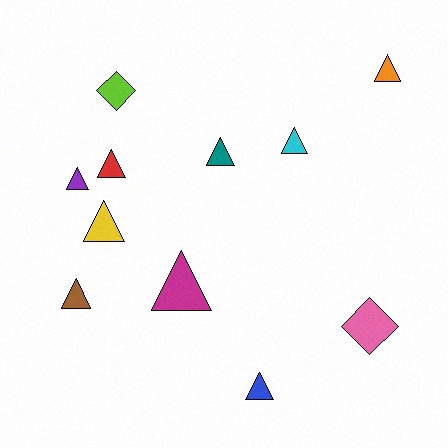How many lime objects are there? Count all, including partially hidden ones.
There is 1 lime object.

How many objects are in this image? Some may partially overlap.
There are 11 objects.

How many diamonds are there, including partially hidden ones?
There are 2 diamonds.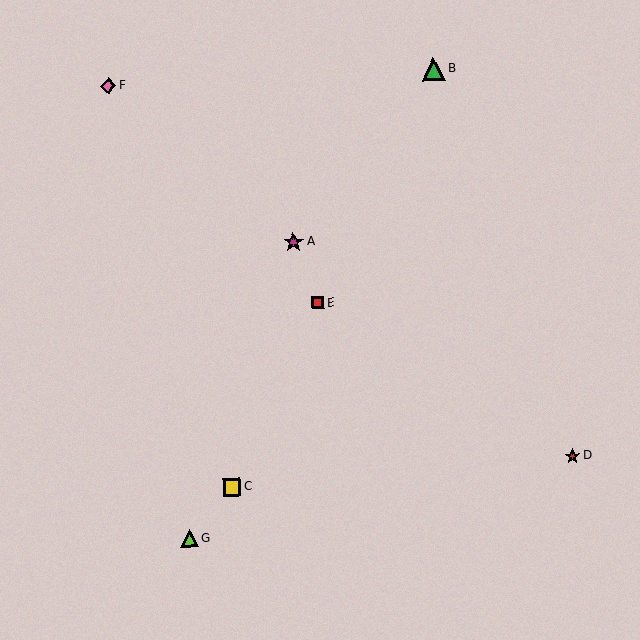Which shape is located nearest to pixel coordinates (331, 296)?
The red square (labeled E) at (318, 303) is nearest to that location.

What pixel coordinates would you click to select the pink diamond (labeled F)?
Click at (108, 86) to select the pink diamond F.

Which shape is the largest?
The green triangle (labeled B) is the largest.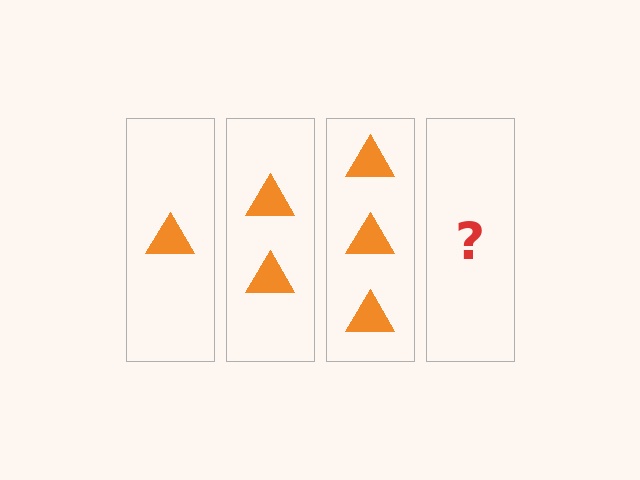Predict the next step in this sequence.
The next step is 4 triangles.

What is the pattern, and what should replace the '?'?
The pattern is that each step adds one more triangle. The '?' should be 4 triangles.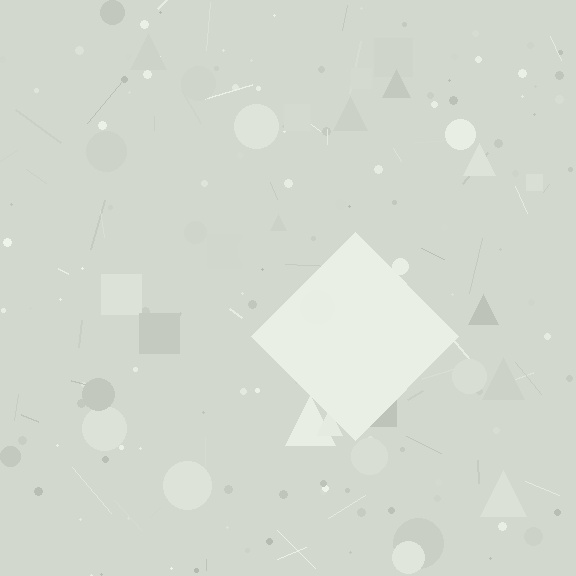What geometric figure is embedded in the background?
A diamond is embedded in the background.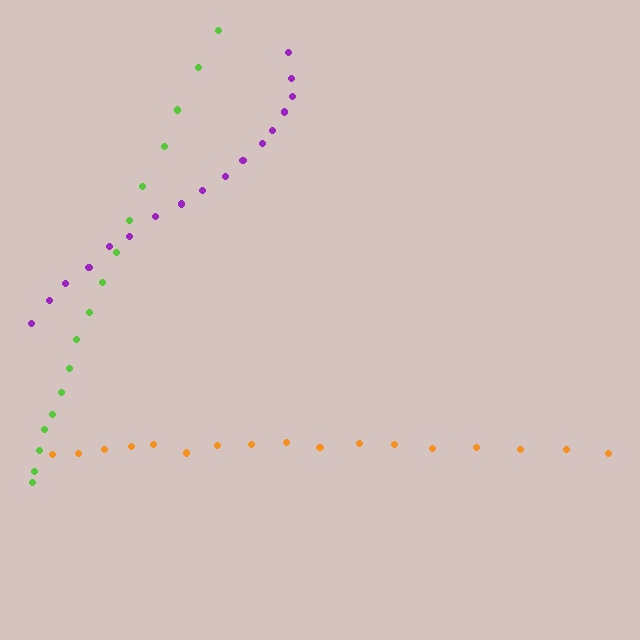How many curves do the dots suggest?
There are 3 distinct paths.